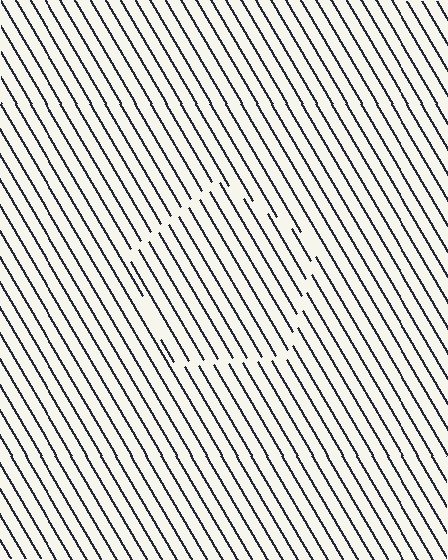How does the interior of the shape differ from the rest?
The interior of the shape contains the same grating, shifted by half a period — the contour is defined by the phase discontinuity where line-ends from the inner and outer gratings abut.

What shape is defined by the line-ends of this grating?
An illusory pentagon. The interior of the shape contains the same grating, shifted by half a period — the contour is defined by the phase discontinuity where line-ends from the inner and outer gratings abut.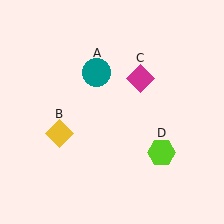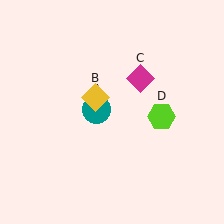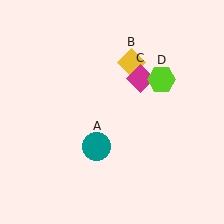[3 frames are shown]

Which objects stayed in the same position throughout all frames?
Magenta diamond (object C) remained stationary.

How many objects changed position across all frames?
3 objects changed position: teal circle (object A), yellow diamond (object B), lime hexagon (object D).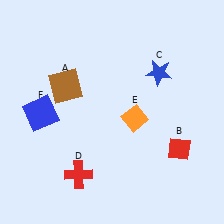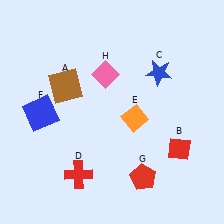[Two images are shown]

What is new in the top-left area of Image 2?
A pink diamond (H) was added in the top-left area of Image 2.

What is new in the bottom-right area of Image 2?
A red pentagon (G) was added in the bottom-right area of Image 2.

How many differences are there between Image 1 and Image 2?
There are 2 differences between the two images.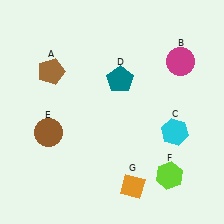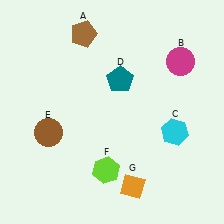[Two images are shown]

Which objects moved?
The objects that moved are: the brown pentagon (A), the lime hexagon (F).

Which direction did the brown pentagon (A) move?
The brown pentagon (A) moved up.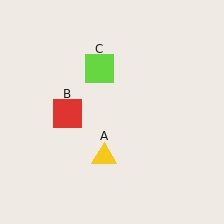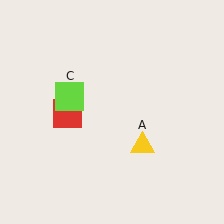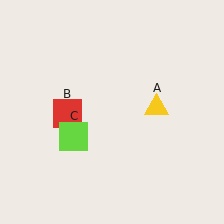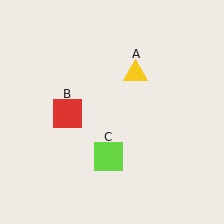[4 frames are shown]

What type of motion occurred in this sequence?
The yellow triangle (object A), lime square (object C) rotated counterclockwise around the center of the scene.